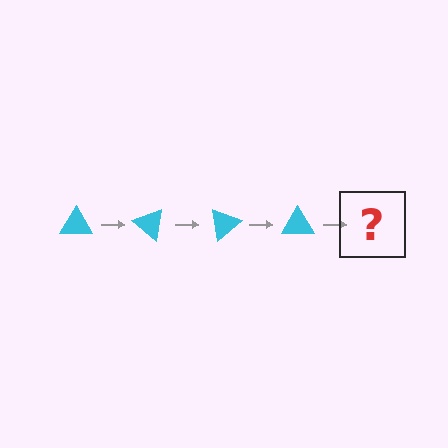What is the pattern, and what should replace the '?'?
The pattern is that the triangle rotates 40 degrees each step. The '?' should be a cyan triangle rotated 160 degrees.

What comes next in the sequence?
The next element should be a cyan triangle rotated 160 degrees.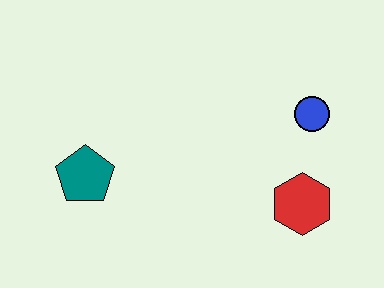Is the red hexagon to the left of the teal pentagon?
No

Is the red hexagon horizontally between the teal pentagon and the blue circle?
Yes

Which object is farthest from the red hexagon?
The teal pentagon is farthest from the red hexagon.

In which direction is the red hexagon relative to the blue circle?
The red hexagon is below the blue circle.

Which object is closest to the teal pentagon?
The red hexagon is closest to the teal pentagon.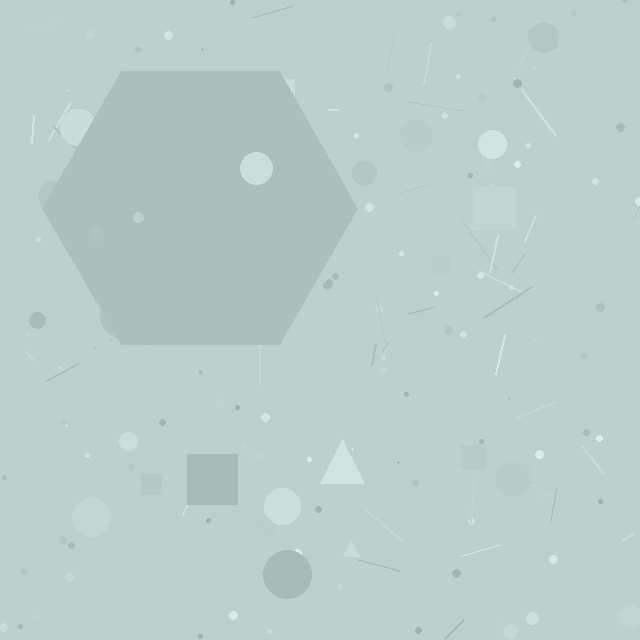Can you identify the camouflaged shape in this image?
The camouflaged shape is a hexagon.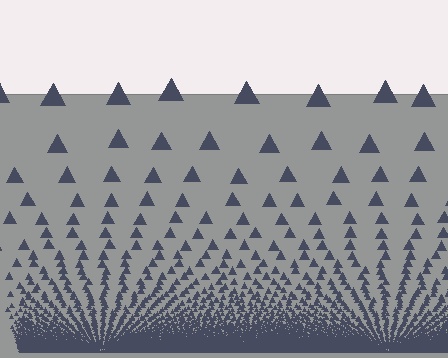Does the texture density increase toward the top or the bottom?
Density increases toward the bottom.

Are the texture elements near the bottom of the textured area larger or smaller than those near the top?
Smaller. The gradient is inverted — elements near the bottom are smaller and denser.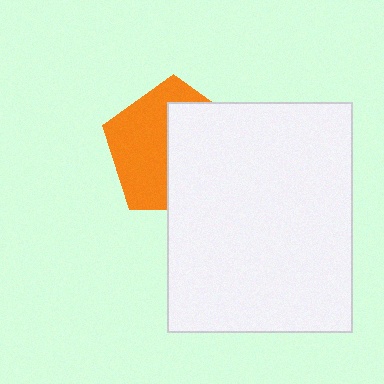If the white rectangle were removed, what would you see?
You would see the complete orange pentagon.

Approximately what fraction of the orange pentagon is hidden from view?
Roughly 51% of the orange pentagon is hidden behind the white rectangle.